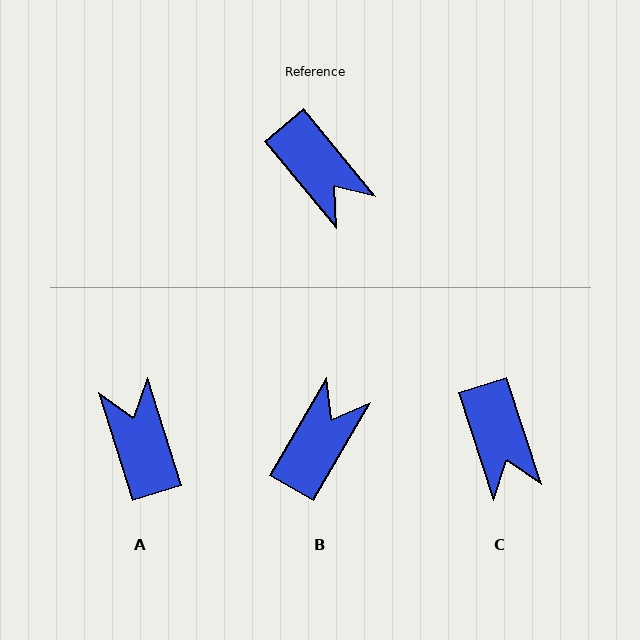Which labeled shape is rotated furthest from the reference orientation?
A, about 158 degrees away.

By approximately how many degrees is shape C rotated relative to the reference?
Approximately 21 degrees clockwise.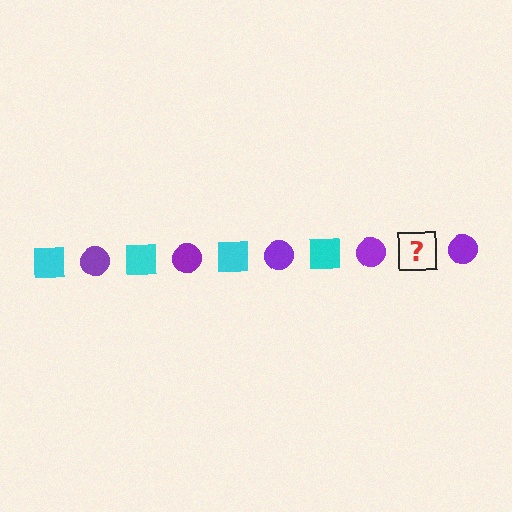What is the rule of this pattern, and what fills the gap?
The rule is that the pattern alternates between cyan square and purple circle. The gap should be filled with a cyan square.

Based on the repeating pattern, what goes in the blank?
The blank should be a cyan square.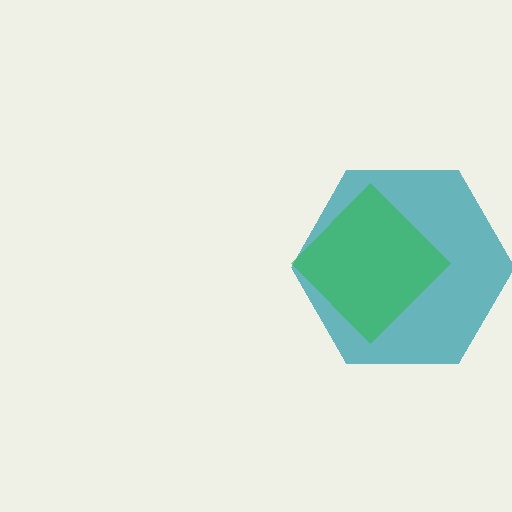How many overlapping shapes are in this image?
There are 2 overlapping shapes in the image.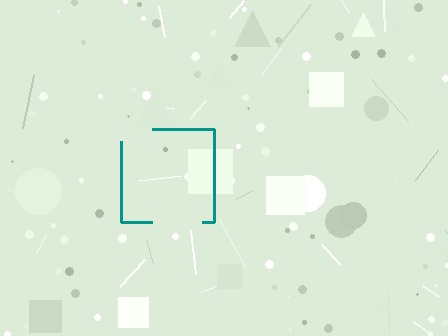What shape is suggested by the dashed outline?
The dashed outline suggests a square.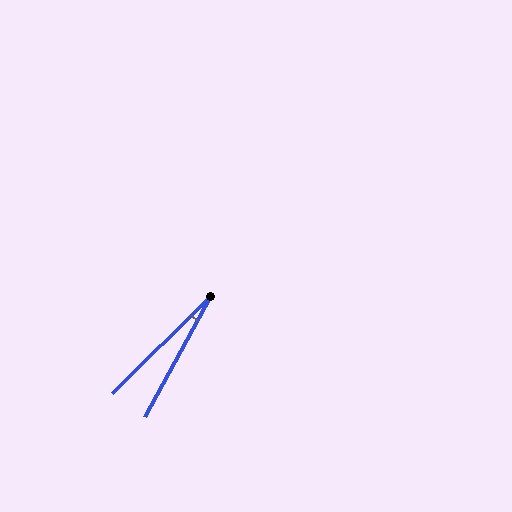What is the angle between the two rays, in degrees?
Approximately 17 degrees.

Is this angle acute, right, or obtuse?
It is acute.